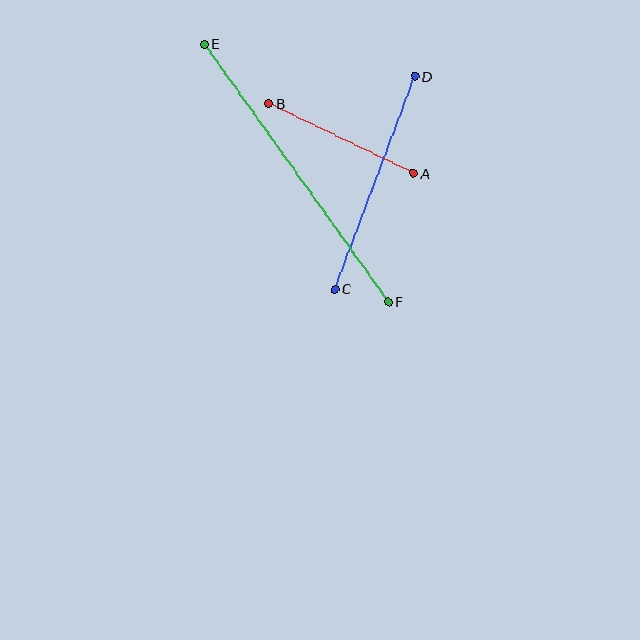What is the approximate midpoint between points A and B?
The midpoint is at approximately (341, 138) pixels.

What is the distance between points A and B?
The distance is approximately 161 pixels.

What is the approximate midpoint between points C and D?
The midpoint is at approximately (375, 183) pixels.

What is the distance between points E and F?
The distance is approximately 317 pixels.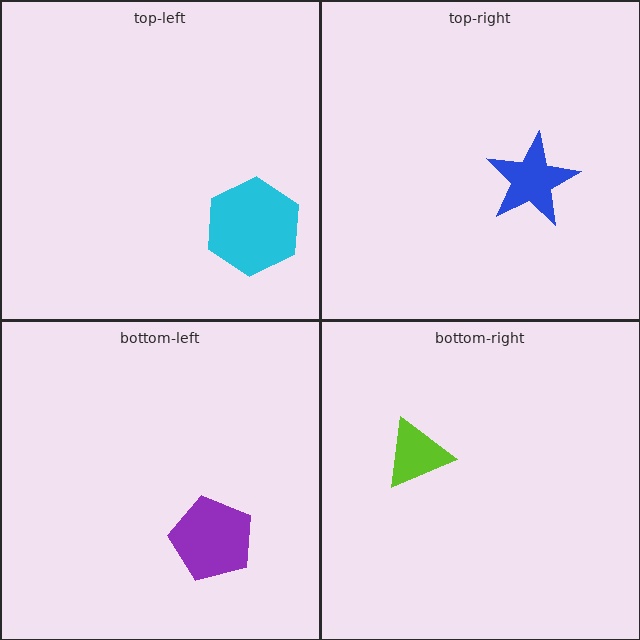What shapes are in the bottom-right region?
The lime triangle.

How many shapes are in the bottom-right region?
1.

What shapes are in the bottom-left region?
The purple pentagon.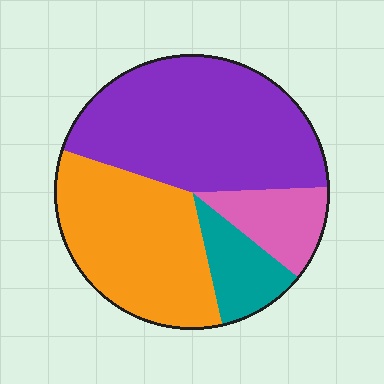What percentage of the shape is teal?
Teal takes up about one tenth (1/10) of the shape.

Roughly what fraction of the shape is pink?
Pink takes up less than a sixth of the shape.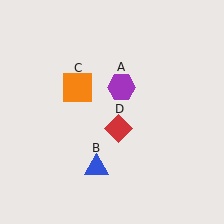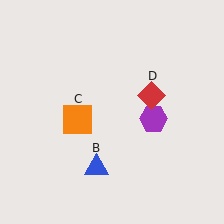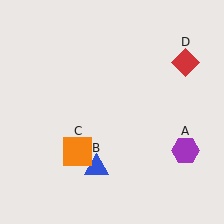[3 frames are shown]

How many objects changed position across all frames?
3 objects changed position: purple hexagon (object A), orange square (object C), red diamond (object D).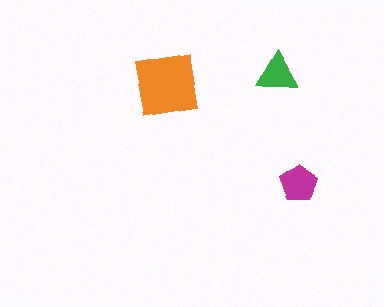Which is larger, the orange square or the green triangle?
The orange square.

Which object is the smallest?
The green triangle.